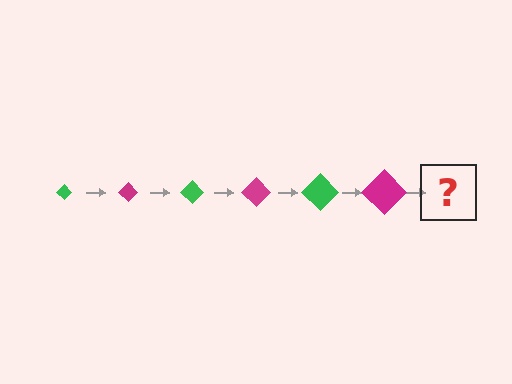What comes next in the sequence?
The next element should be a green diamond, larger than the previous one.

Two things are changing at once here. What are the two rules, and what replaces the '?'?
The two rules are that the diamond grows larger each step and the color cycles through green and magenta. The '?' should be a green diamond, larger than the previous one.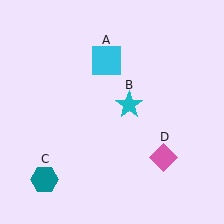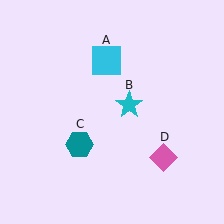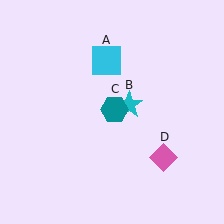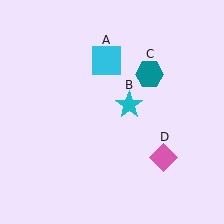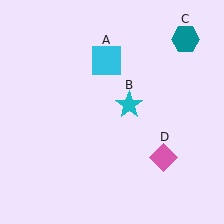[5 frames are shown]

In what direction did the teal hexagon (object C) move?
The teal hexagon (object C) moved up and to the right.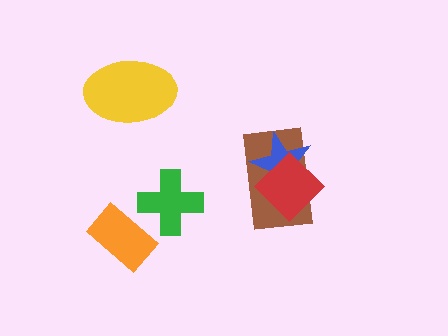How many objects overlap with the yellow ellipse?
0 objects overlap with the yellow ellipse.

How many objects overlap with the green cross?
0 objects overlap with the green cross.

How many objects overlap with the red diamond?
2 objects overlap with the red diamond.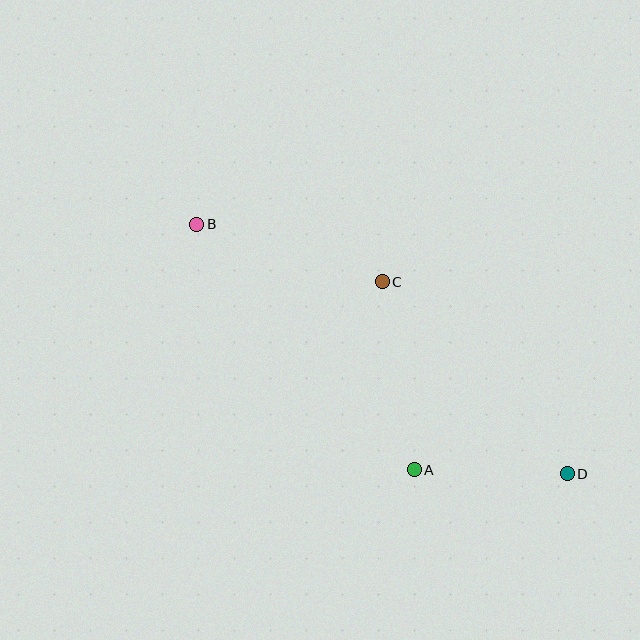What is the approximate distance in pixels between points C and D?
The distance between C and D is approximately 266 pixels.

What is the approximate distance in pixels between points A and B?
The distance between A and B is approximately 328 pixels.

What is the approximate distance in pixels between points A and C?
The distance between A and C is approximately 190 pixels.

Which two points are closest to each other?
Points A and D are closest to each other.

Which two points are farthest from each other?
Points B and D are farthest from each other.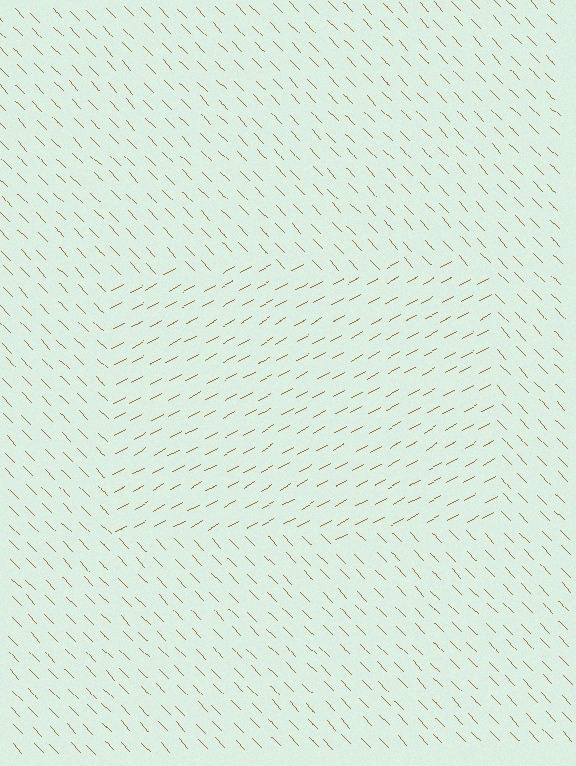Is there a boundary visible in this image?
Yes, there is a texture boundary formed by a change in line orientation.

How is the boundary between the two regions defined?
The boundary is defined purely by a change in line orientation (approximately 74 degrees difference). All lines are the same color and thickness.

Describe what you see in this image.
The image is filled with small brown line segments. A rectangle region in the image has lines oriented differently from the surrounding lines, creating a visible texture boundary.